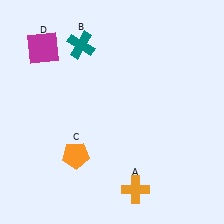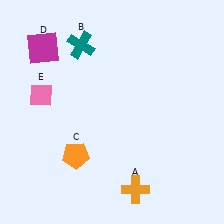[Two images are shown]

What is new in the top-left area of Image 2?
A pink diamond (E) was added in the top-left area of Image 2.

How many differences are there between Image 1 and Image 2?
There is 1 difference between the two images.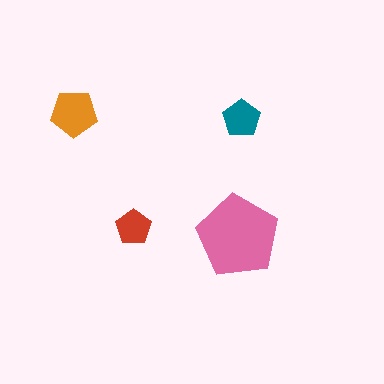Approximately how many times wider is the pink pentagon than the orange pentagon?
About 2 times wider.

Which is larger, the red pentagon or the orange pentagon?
The orange one.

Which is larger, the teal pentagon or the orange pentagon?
The orange one.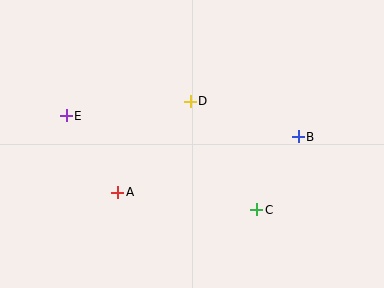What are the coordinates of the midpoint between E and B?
The midpoint between E and B is at (182, 126).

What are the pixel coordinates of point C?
Point C is at (257, 210).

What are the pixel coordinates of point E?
Point E is at (66, 116).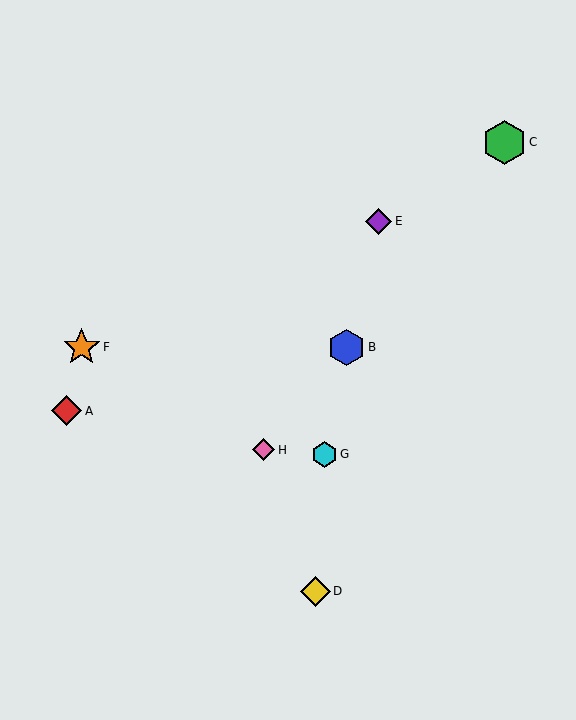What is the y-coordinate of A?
Object A is at y≈411.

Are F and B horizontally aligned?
Yes, both are at y≈347.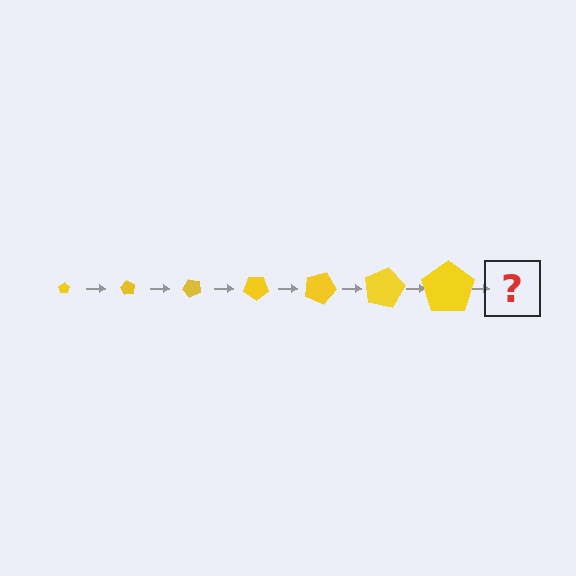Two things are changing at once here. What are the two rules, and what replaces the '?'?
The two rules are that the pentagon grows larger each step and it rotates 60 degrees each step. The '?' should be a pentagon, larger than the previous one and rotated 420 degrees from the start.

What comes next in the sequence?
The next element should be a pentagon, larger than the previous one and rotated 420 degrees from the start.